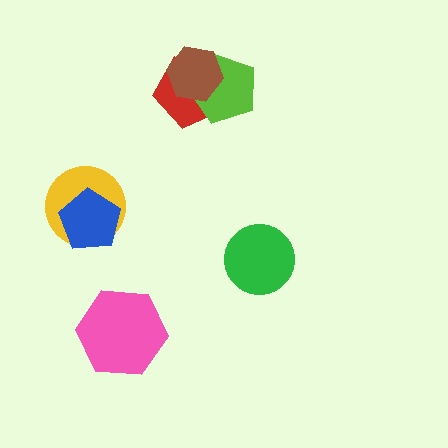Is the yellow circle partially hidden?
Yes, it is partially covered by another shape.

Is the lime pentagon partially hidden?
Yes, it is partially covered by another shape.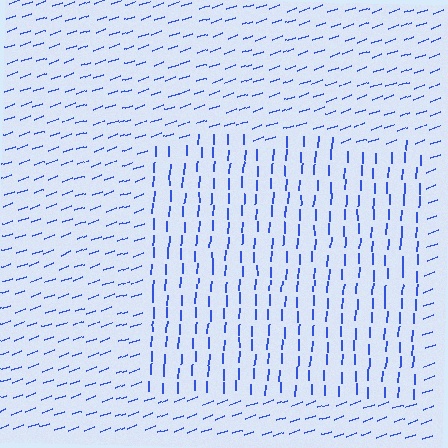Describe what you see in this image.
The image is filled with small blue line segments. A rectangle region in the image has lines oriented differently from the surrounding lines, creating a visible texture boundary.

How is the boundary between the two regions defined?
The boundary is defined purely by a change in line orientation (approximately 68 degrees difference). All lines are the same color and thickness.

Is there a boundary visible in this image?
Yes, there is a texture boundary formed by a change in line orientation.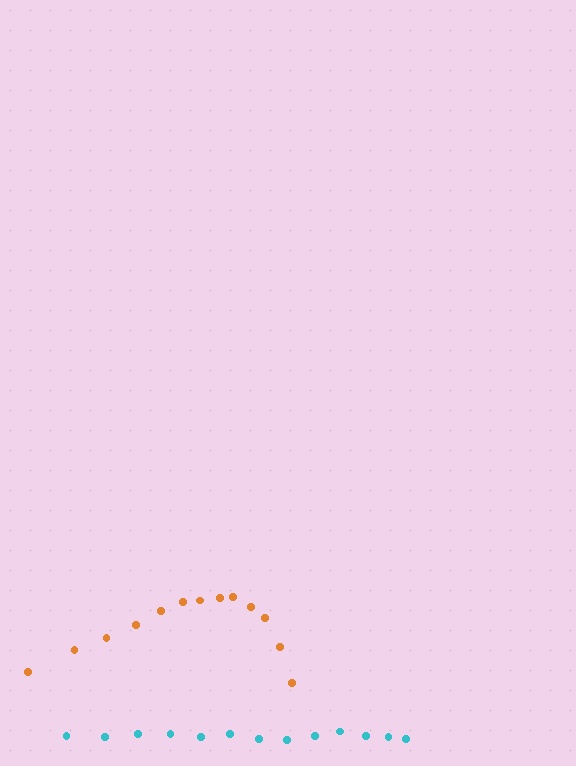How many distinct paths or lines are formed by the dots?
There are 2 distinct paths.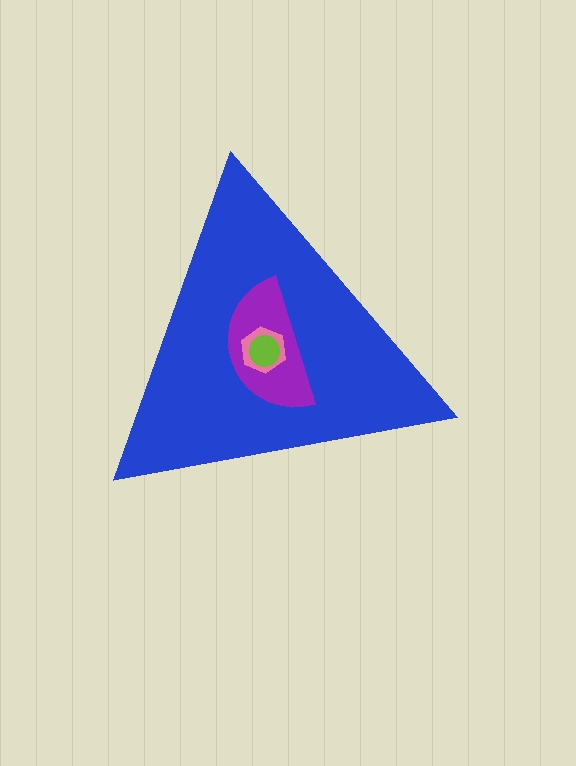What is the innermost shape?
The lime circle.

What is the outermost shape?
The blue triangle.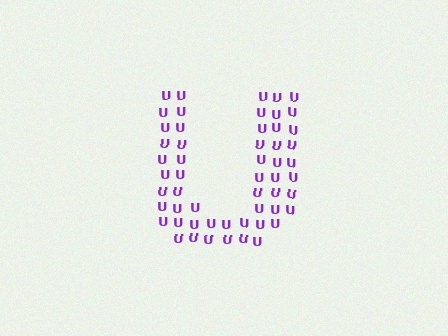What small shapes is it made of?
It is made of small letter U's.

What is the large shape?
The large shape is the letter U.